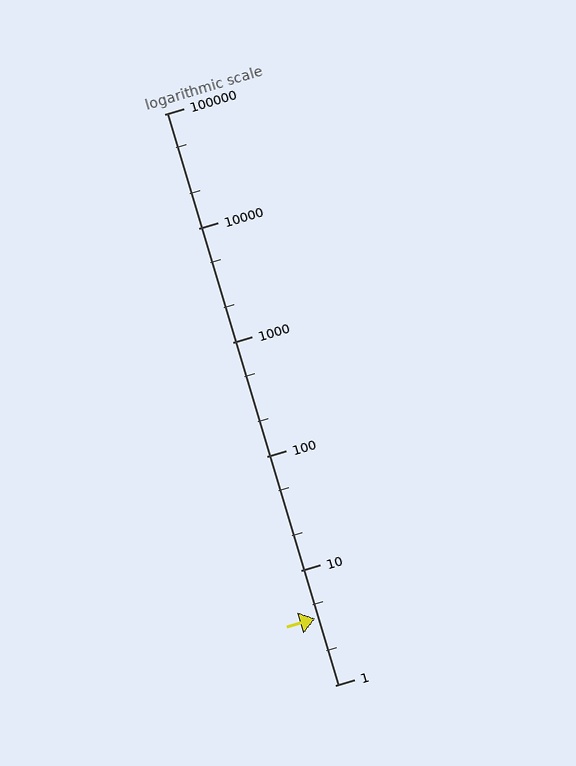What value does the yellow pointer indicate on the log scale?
The pointer indicates approximately 3.8.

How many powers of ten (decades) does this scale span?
The scale spans 5 decades, from 1 to 100000.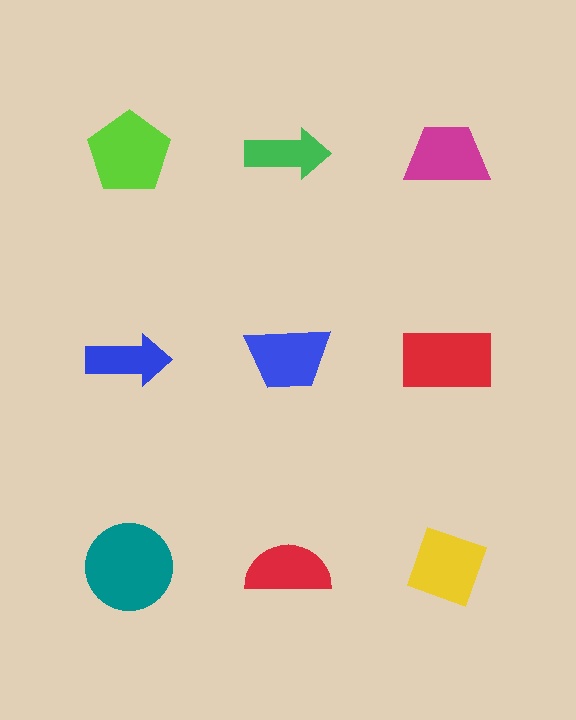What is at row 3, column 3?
A yellow diamond.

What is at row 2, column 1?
A blue arrow.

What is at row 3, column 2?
A red semicircle.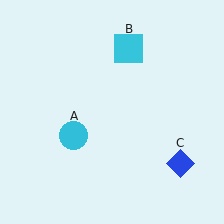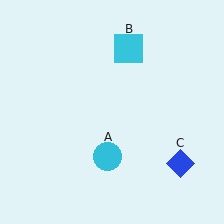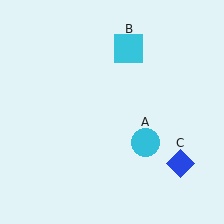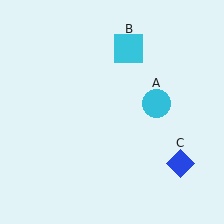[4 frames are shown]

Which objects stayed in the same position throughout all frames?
Cyan square (object B) and blue diamond (object C) remained stationary.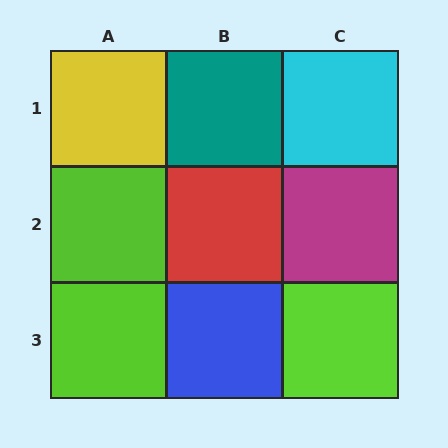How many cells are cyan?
1 cell is cyan.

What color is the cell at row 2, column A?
Lime.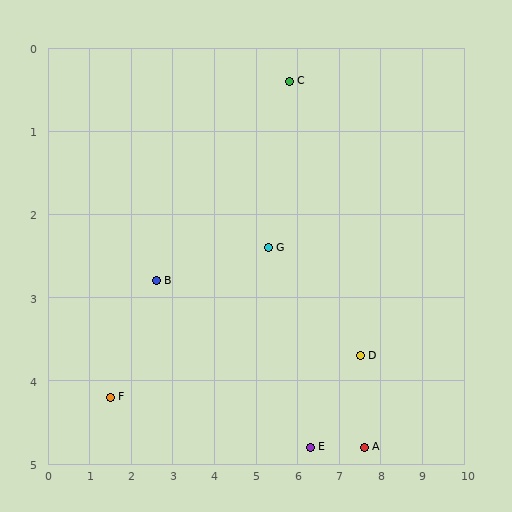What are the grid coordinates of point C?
Point C is at approximately (5.8, 0.4).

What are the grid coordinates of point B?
Point B is at approximately (2.6, 2.8).